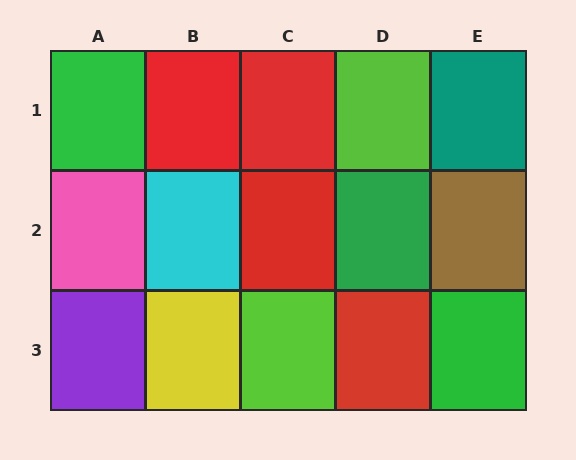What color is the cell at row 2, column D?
Green.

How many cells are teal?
1 cell is teal.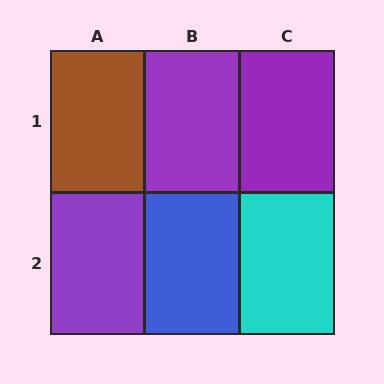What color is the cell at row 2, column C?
Cyan.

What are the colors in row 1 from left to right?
Brown, purple, purple.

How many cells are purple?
3 cells are purple.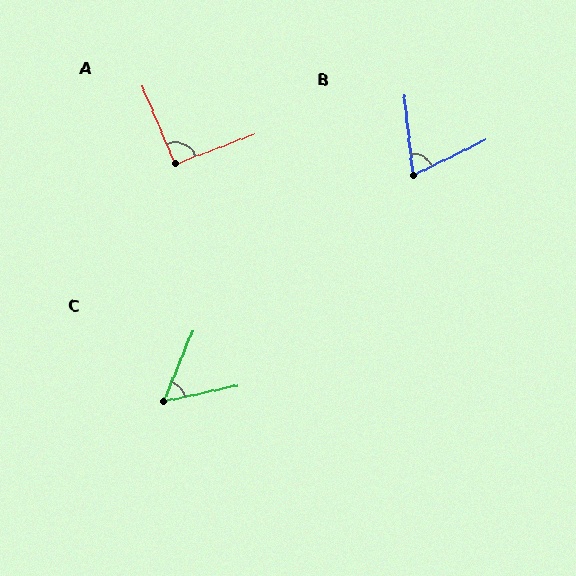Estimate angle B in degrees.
Approximately 71 degrees.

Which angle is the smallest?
C, at approximately 55 degrees.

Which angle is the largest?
A, at approximately 92 degrees.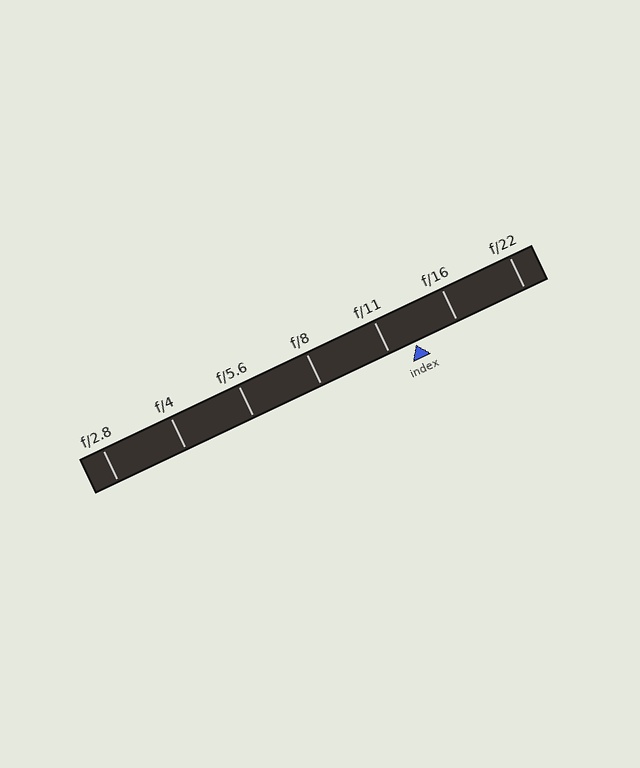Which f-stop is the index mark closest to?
The index mark is closest to f/11.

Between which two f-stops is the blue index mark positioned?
The index mark is between f/11 and f/16.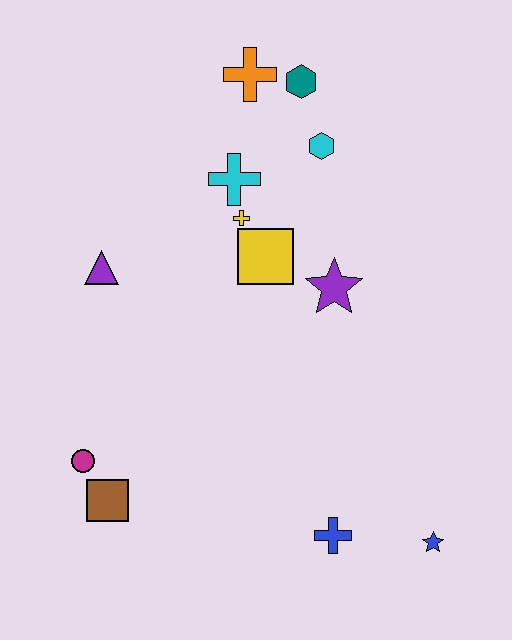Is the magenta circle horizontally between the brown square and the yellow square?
No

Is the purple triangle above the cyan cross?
No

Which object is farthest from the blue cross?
The orange cross is farthest from the blue cross.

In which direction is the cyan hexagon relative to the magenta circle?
The cyan hexagon is above the magenta circle.